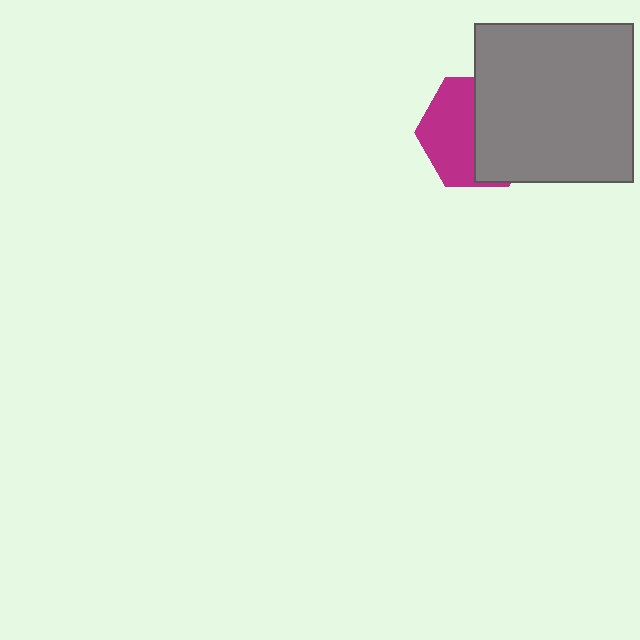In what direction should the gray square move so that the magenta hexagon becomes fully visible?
The gray square should move right. That is the shortest direction to clear the overlap and leave the magenta hexagon fully visible.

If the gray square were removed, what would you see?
You would see the complete magenta hexagon.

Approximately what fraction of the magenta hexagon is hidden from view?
Roughly 53% of the magenta hexagon is hidden behind the gray square.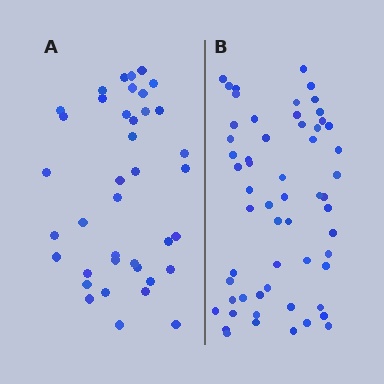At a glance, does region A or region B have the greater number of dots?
Region B (the right region) has more dots.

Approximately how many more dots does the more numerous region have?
Region B has approximately 20 more dots than region A.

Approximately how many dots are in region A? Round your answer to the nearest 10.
About 40 dots. (The exact count is 39, which rounds to 40.)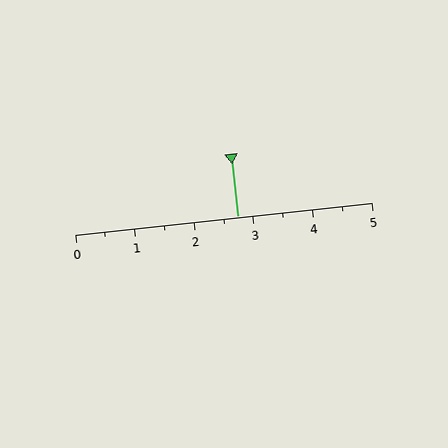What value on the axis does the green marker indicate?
The marker indicates approximately 2.8.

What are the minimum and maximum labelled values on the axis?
The axis runs from 0 to 5.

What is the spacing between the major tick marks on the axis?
The major ticks are spaced 1 apart.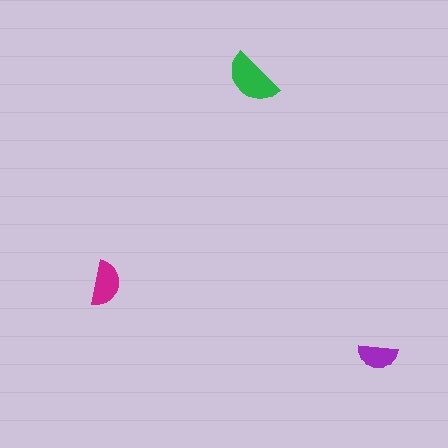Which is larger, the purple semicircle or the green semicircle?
The green one.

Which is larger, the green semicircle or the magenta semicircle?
The green one.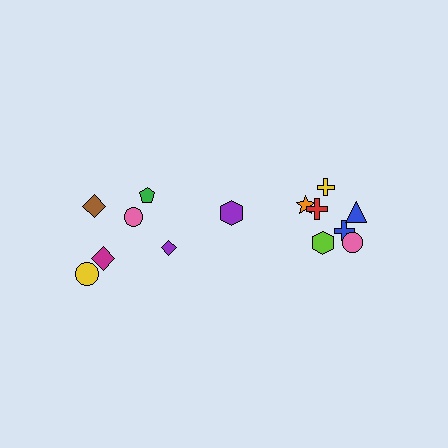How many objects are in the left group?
There are 6 objects.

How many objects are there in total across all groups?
There are 14 objects.